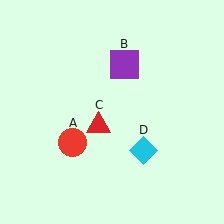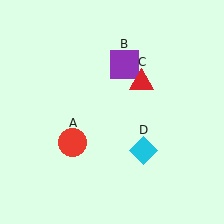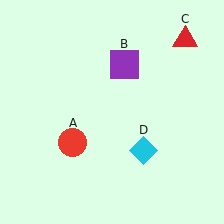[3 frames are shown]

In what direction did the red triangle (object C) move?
The red triangle (object C) moved up and to the right.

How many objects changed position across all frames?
1 object changed position: red triangle (object C).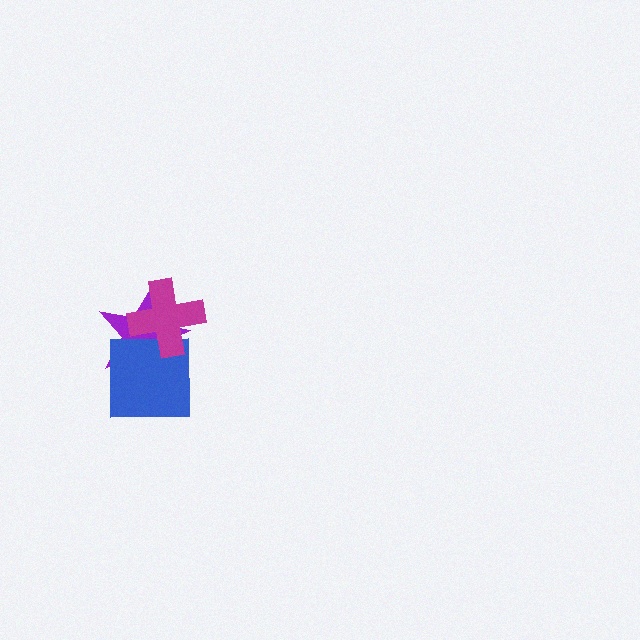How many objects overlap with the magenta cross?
2 objects overlap with the magenta cross.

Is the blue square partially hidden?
Yes, it is partially covered by another shape.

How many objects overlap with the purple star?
2 objects overlap with the purple star.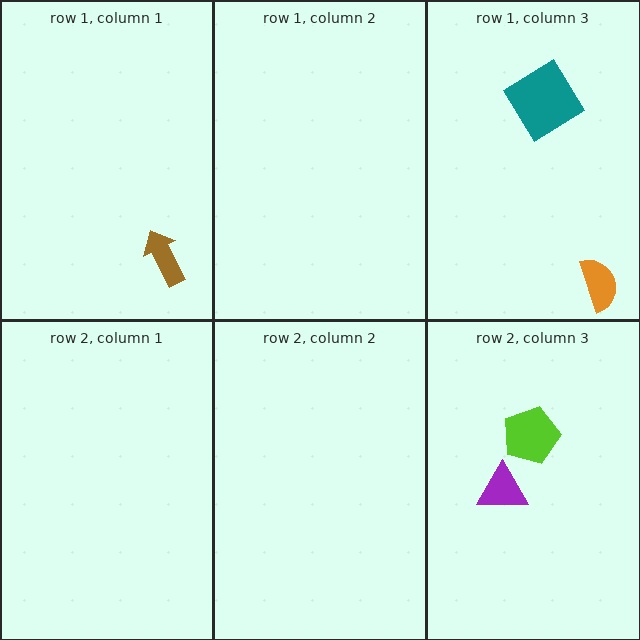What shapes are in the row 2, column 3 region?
The purple triangle, the lime pentagon.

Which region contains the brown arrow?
The row 1, column 1 region.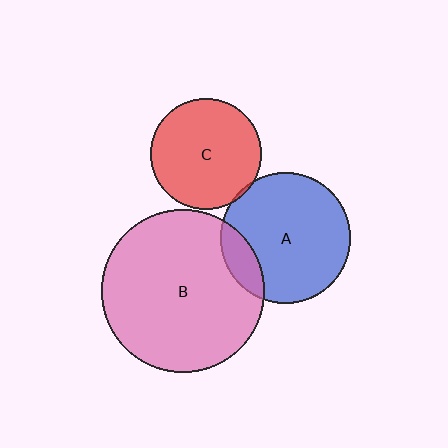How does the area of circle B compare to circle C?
Approximately 2.2 times.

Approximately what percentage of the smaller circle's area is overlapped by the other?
Approximately 15%.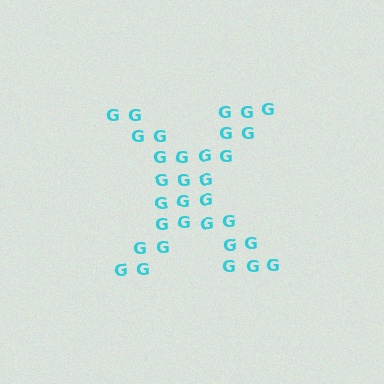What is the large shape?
The large shape is the letter X.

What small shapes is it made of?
It is made of small letter G's.